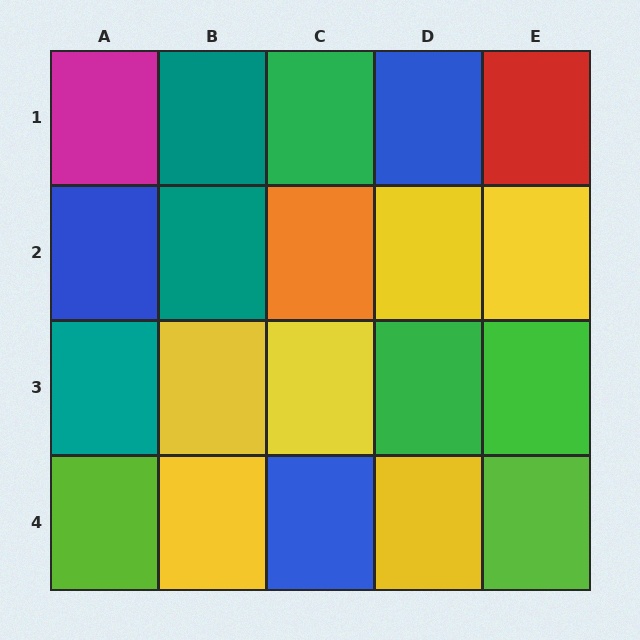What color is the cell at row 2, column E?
Yellow.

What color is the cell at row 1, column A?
Magenta.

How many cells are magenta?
1 cell is magenta.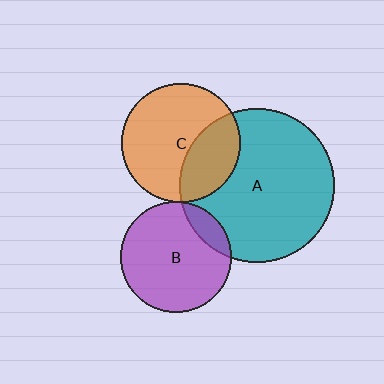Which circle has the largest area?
Circle A (teal).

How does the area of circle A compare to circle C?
Approximately 1.7 times.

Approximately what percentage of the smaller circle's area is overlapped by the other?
Approximately 5%.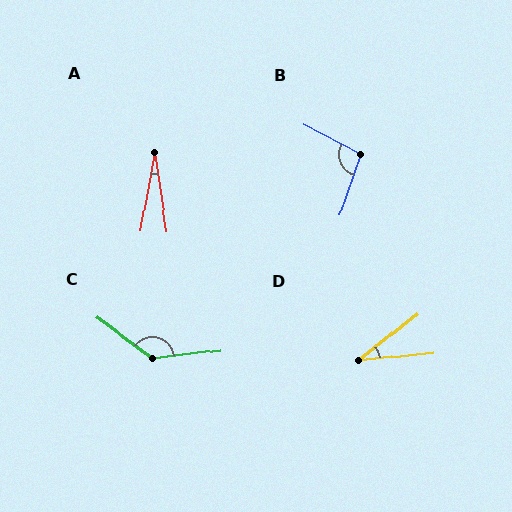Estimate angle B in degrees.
Approximately 99 degrees.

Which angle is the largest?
C, at approximately 137 degrees.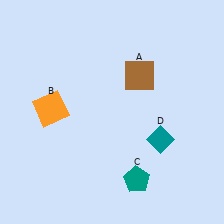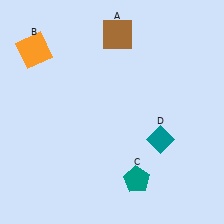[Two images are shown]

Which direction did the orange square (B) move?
The orange square (B) moved up.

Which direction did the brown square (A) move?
The brown square (A) moved up.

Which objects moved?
The objects that moved are: the brown square (A), the orange square (B).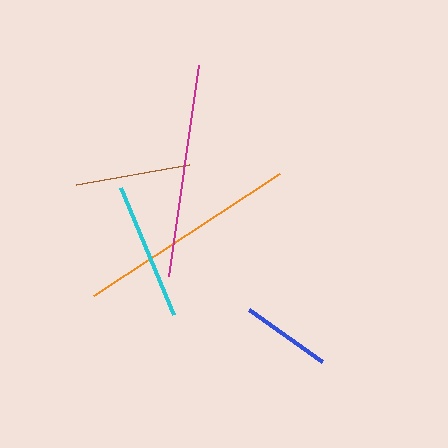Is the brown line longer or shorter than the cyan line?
The cyan line is longer than the brown line.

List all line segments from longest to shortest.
From longest to shortest: orange, magenta, cyan, brown, blue.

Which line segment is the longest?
The orange line is the longest at approximately 222 pixels.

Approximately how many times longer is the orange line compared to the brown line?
The orange line is approximately 1.9 times the length of the brown line.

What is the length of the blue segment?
The blue segment is approximately 90 pixels long.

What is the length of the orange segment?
The orange segment is approximately 222 pixels long.